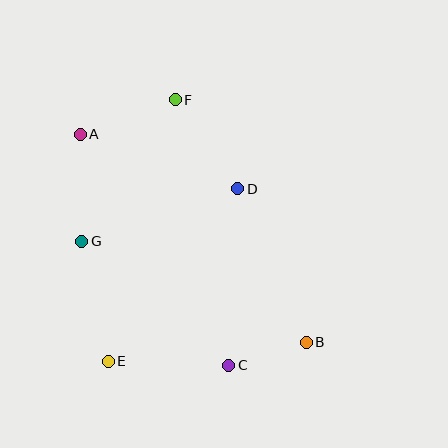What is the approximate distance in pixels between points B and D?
The distance between B and D is approximately 168 pixels.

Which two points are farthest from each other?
Points A and B are farthest from each other.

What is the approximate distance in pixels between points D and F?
The distance between D and F is approximately 109 pixels.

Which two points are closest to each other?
Points B and C are closest to each other.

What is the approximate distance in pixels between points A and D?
The distance between A and D is approximately 167 pixels.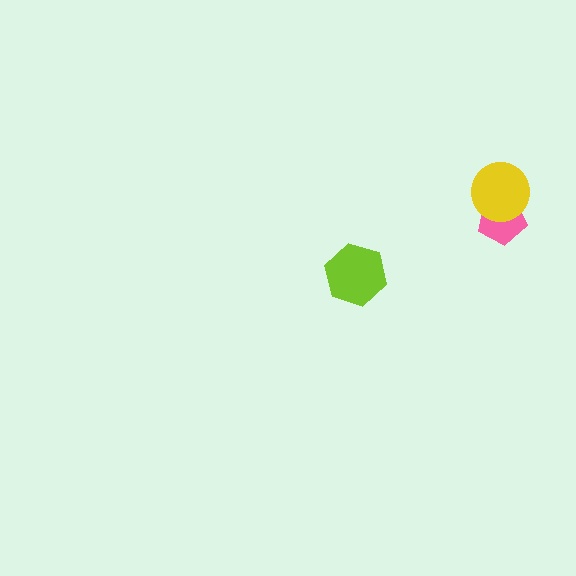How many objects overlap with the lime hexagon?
0 objects overlap with the lime hexagon.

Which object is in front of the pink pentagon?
The yellow circle is in front of the pink pentagon.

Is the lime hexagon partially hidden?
No, no other shape covers it.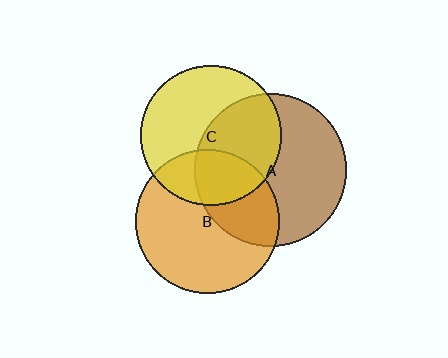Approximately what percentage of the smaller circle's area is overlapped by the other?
Approximately 30%.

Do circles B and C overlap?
Yes.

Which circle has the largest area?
Circle A (brown).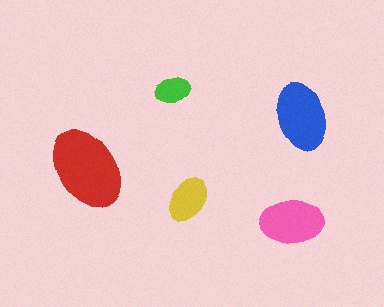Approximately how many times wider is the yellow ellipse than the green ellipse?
About 1.5 times wider.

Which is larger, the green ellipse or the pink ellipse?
The pink one.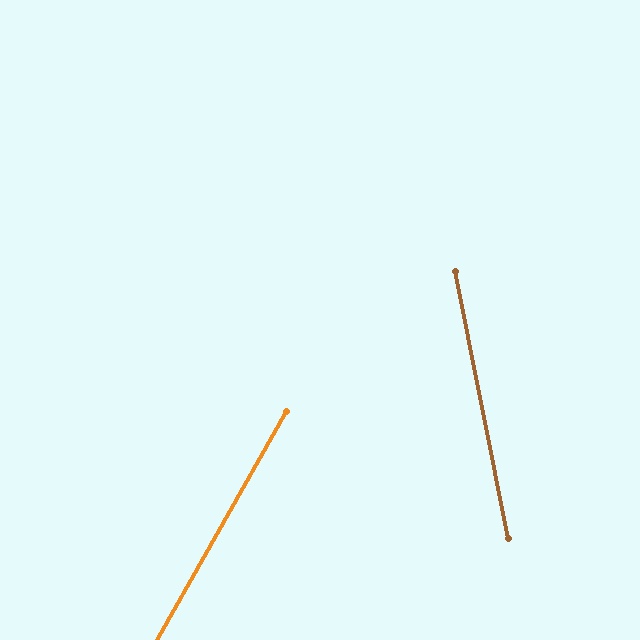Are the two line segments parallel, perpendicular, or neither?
Neither parallel nor perpendicular — they differ by about 41°.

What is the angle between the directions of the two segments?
Approximately 41 degrees.